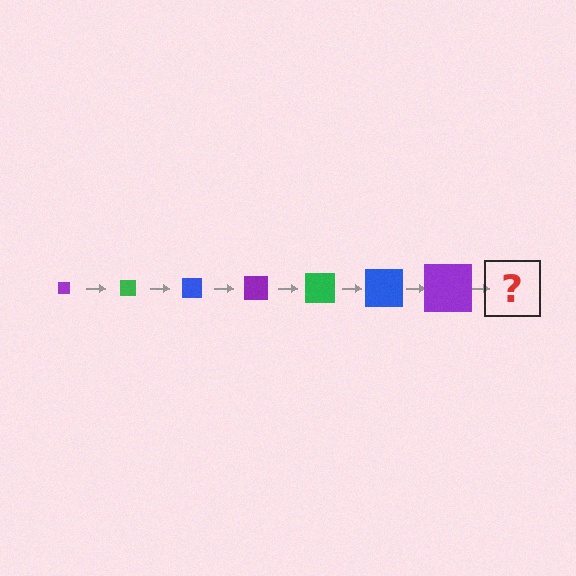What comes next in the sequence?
The next element should be a green square, larger than the previous one.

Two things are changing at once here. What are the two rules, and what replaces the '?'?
The two rules are that the square grows larger each step and the color cycles through purple, green, and blue. The '?' should be a green square, larger than the previous one.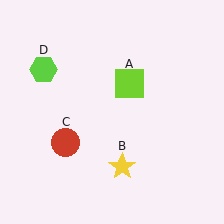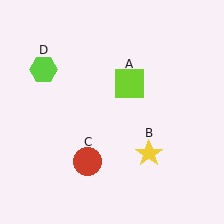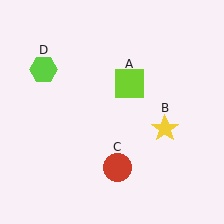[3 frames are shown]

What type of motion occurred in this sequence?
The yellow star (object B), red circle (object C) rotated counterclockwise around the center of the scene.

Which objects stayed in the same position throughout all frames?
Lime square (object A) and lime hexagon (object D) remained stationary.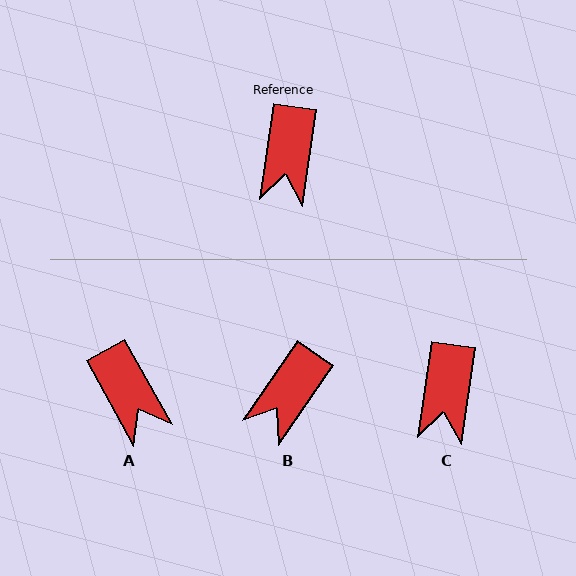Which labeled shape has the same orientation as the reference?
C.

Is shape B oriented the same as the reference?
No, it is off by about 27 degrees.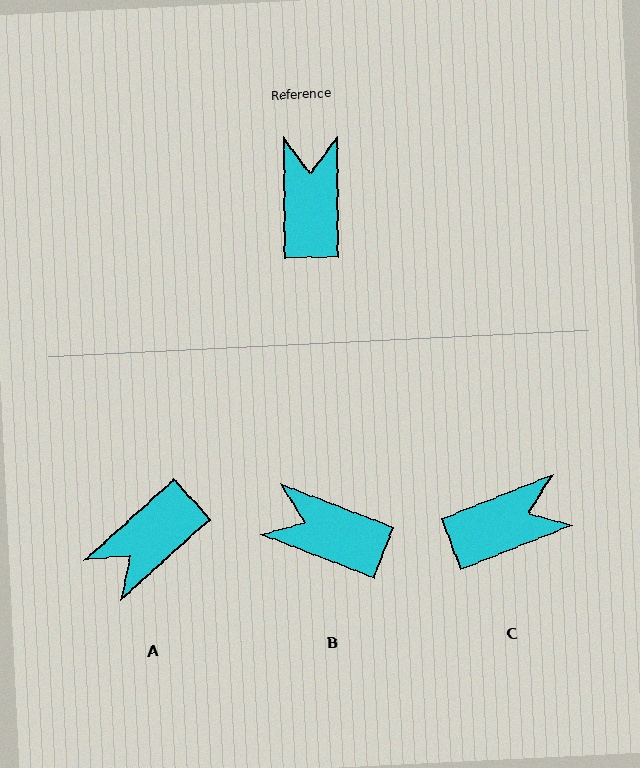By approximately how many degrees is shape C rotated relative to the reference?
Approximately 69 degrees clockwise.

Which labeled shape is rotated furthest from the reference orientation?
A, about 131 degrees away.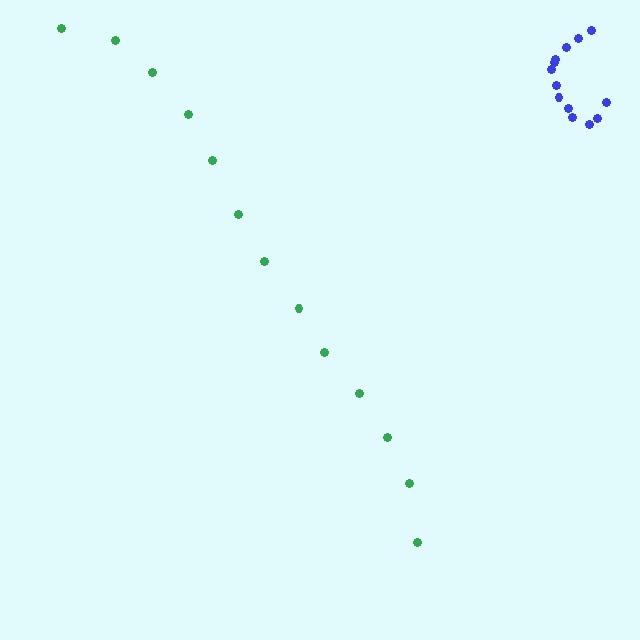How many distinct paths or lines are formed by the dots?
There are 2 distinct paths.